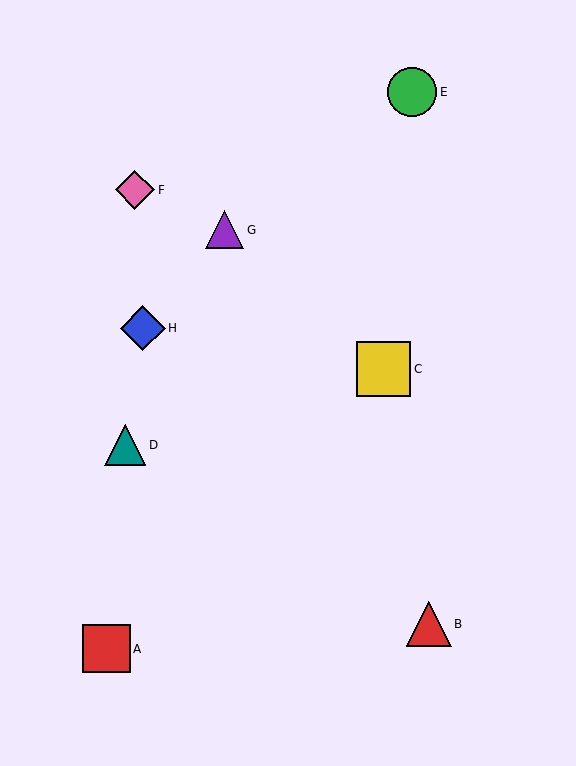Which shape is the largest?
The yellow square (labeled C) is the largest.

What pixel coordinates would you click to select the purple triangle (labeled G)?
Click at (225, 230) to select the purple triangle G.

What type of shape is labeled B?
Shape B is a red triangle.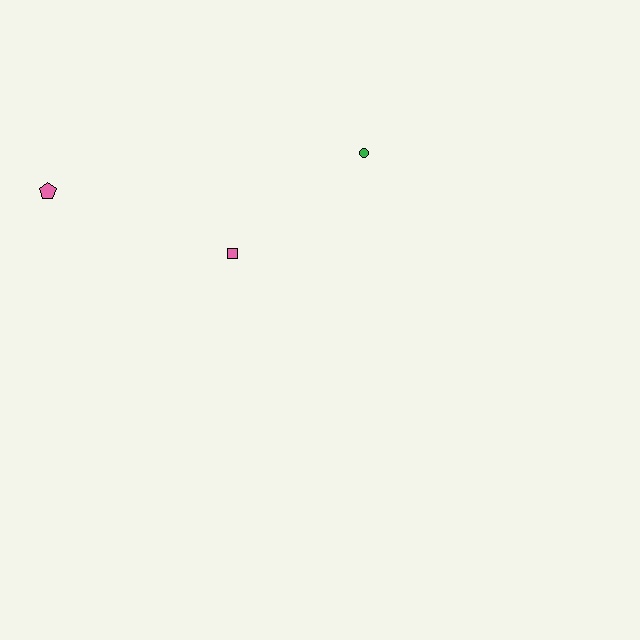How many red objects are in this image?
There are no red objects.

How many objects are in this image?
There are 3 objects.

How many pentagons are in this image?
There is 1 pentagon.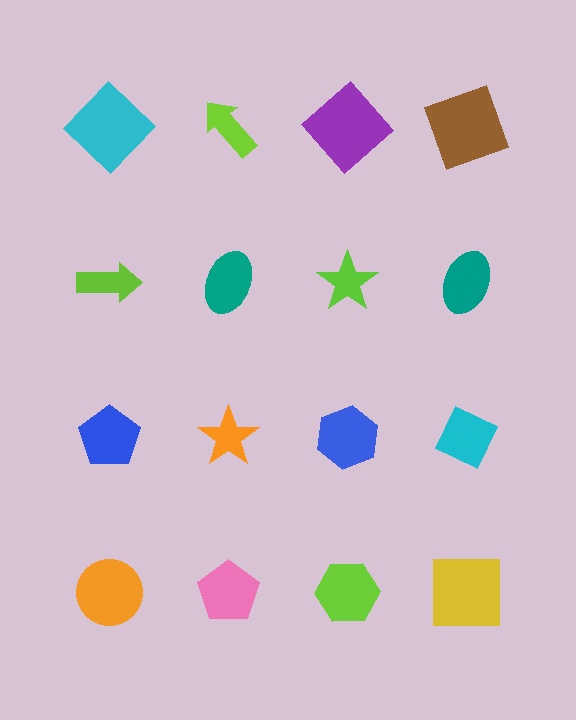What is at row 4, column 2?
A pink pentagon.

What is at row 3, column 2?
An orange star.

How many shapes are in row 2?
4 shapes.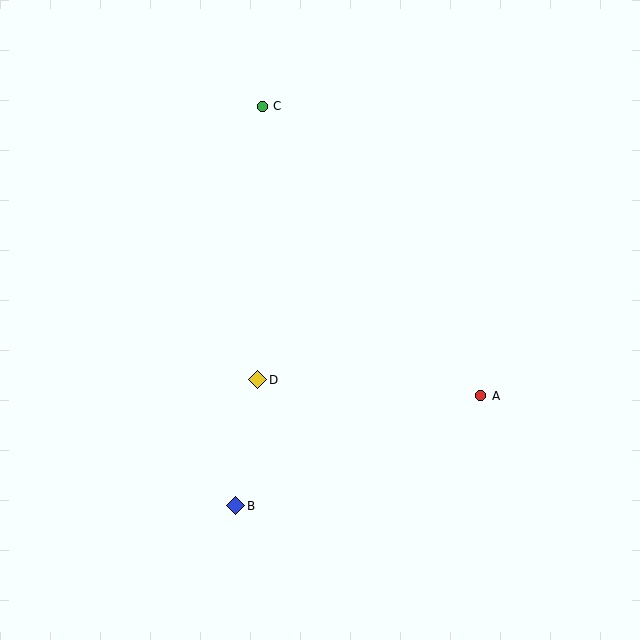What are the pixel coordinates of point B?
Point B is at (236, 506).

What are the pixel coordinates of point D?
Point D is at (258, 380).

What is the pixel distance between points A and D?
The distance between A and D is 223 pixels.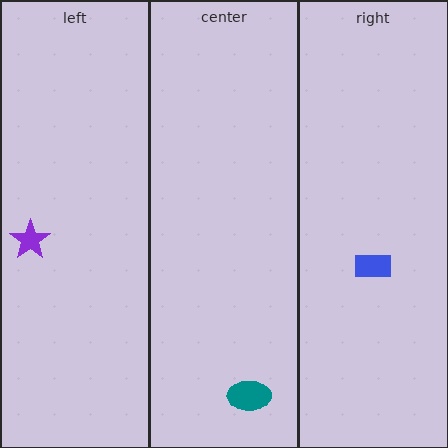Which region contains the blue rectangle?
The right region.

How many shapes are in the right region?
1.